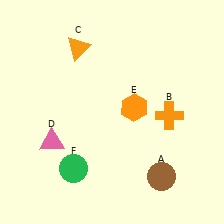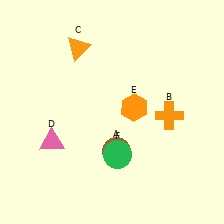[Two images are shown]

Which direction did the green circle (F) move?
The green circle (F) moved right.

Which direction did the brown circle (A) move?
The brown circle (A) moved left.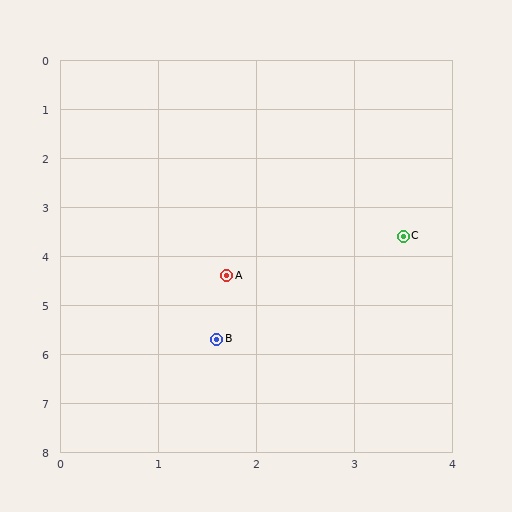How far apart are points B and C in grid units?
Points B and C are about 2.8 grid units apart.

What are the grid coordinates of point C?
Point C is at approximately (3.5, 3.6).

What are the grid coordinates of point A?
Point A is at approximately (1.7, 4.4).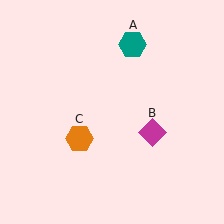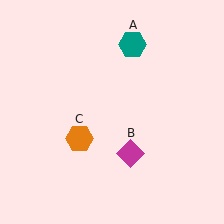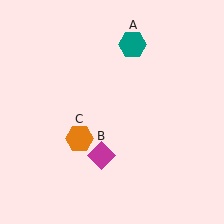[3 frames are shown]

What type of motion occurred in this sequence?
The magenta diamond (object B) rotated clockwise around the center of the scene.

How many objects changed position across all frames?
1 object changed position: magenta diamond (object B).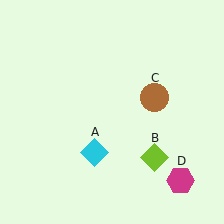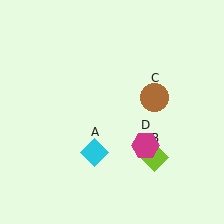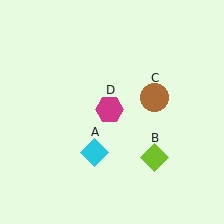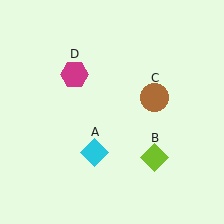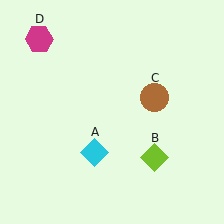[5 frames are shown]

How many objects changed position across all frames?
1 object changed position: magenta hexagon (object D).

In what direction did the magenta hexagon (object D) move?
The magenta hexagon (object D) moved up and to the left.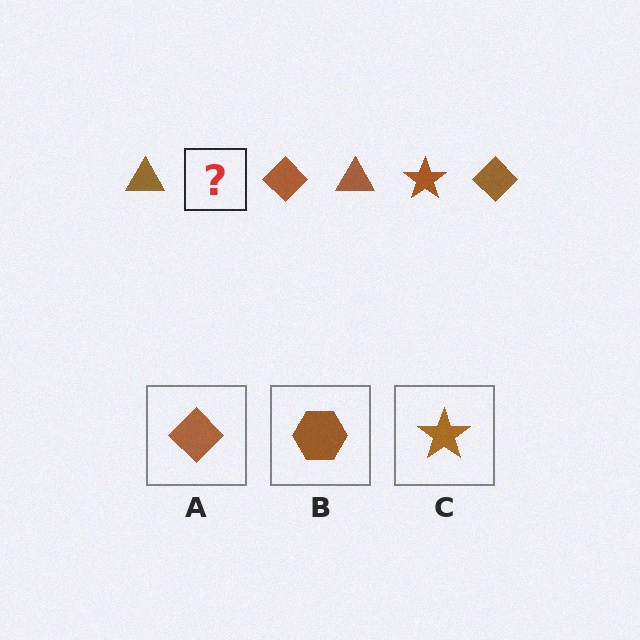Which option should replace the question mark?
Option C.